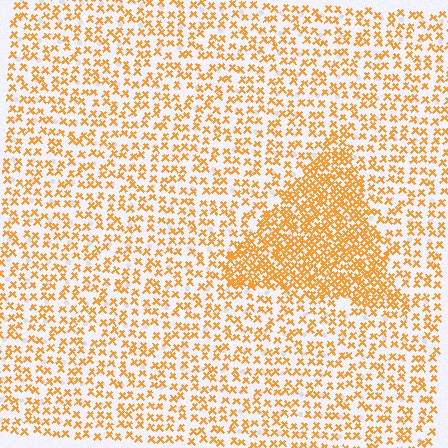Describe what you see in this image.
The image contains small orange elements arranged at two different densities. A triangle-shaped region is visible where the elements are more densely packed than the surrounding area.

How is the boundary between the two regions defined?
The boundary is defined by a change in element density (approximately 2.2x ratio). All elements are the same color, size, and shape.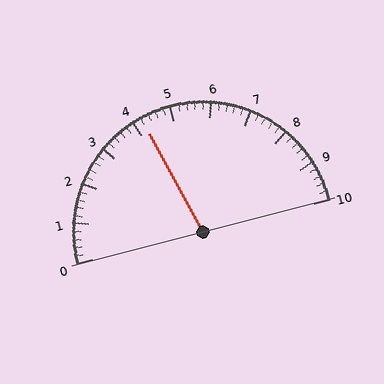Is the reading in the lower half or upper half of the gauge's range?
The reading is in the lower half of the range (0 to 10).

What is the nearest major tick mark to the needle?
The nearest major tick mark is 4.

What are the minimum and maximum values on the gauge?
The gauge ranges from 0 to 10.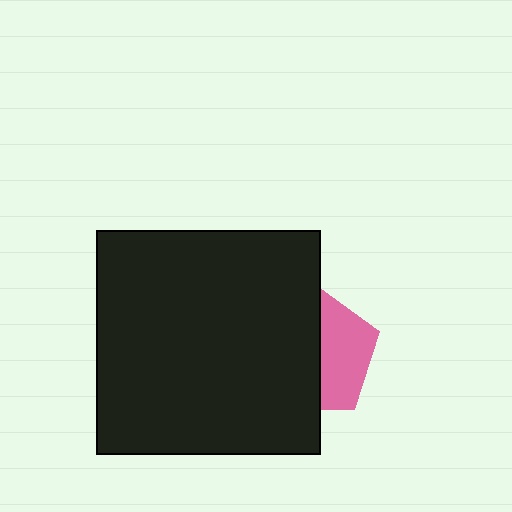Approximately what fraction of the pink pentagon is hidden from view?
Roughly 59% of the pink pentagon is hidden behind the black square.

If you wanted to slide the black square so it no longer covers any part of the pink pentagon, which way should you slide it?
Slide it left — that is the most direct way to separate the two shapes.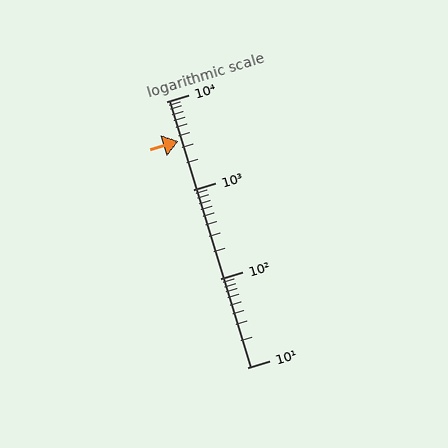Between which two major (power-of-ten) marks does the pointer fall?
The pointer is between 1000 and 10000.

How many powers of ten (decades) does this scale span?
The scale spans 3 decades, from 10 to 10000.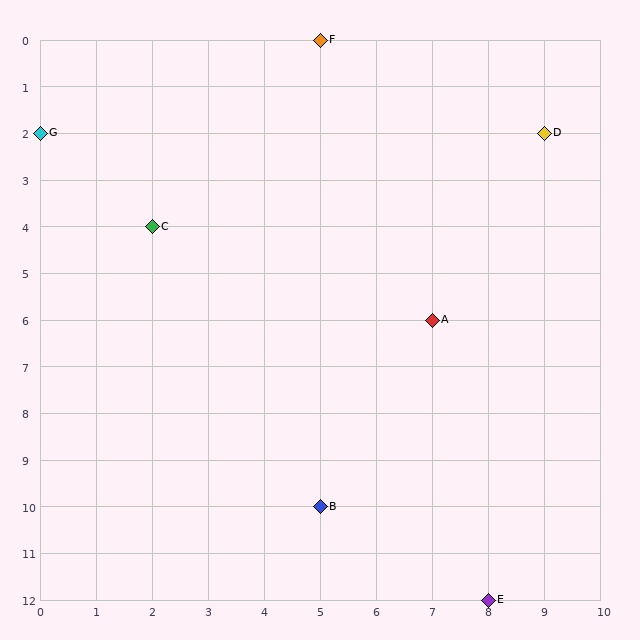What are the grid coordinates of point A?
Point A is at grid coordinates (7, 6).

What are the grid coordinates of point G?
Point G is at grid coordinates (0, 2).